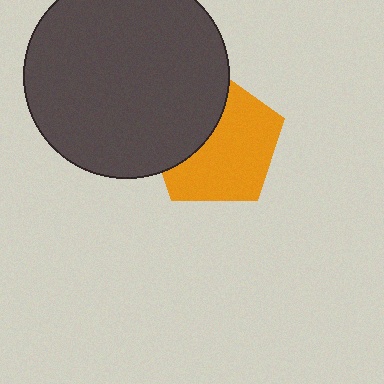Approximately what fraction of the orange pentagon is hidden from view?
Roughly 37% of the orange pentagon is hidden behind the dark gray circle.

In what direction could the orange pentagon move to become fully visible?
The orange pentagon could move right. That would shift it out from behind the dark gray circle entirely.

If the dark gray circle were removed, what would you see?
You would see the complete orange pentagon.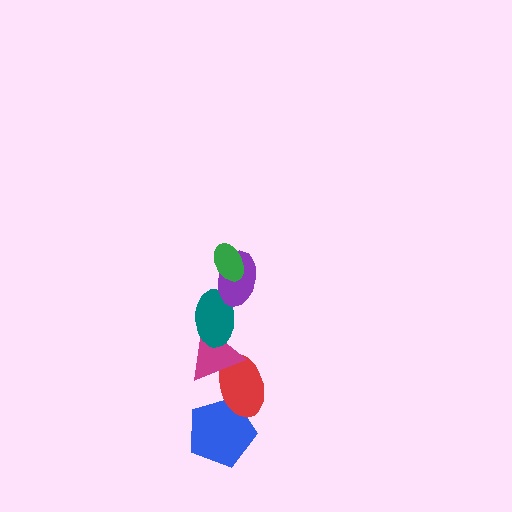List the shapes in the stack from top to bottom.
From top to bottom: the green ellipse, the purple ellipse, the teal ellipse, the magenta triangle, the red ellipse, the blue pentagon.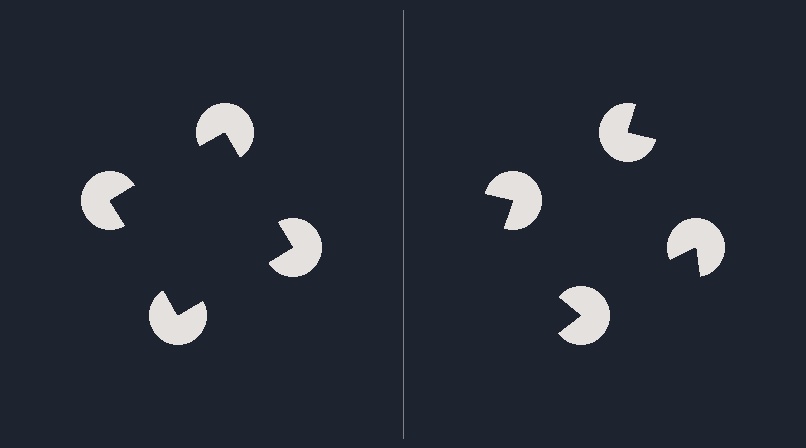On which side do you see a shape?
An illusory square appears on the left side. On the right side the wedge cuts are rotated, so no coherent shape forms.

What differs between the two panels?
The pac-man discs are positioned identically on both sides; only the wedge orientations differ. On the left they align to a square; on the right they are misaligned.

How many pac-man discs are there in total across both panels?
8 — 4 on each side.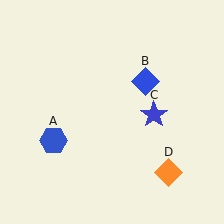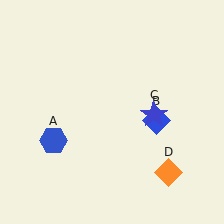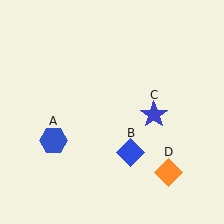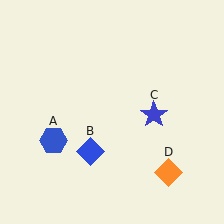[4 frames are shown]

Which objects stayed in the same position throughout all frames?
Blue hexagon (object A) and blue star (object C) and orange diamond (object D) remained stationary.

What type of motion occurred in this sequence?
The blue diamond (object B) rotated clockwise around the center of the scene.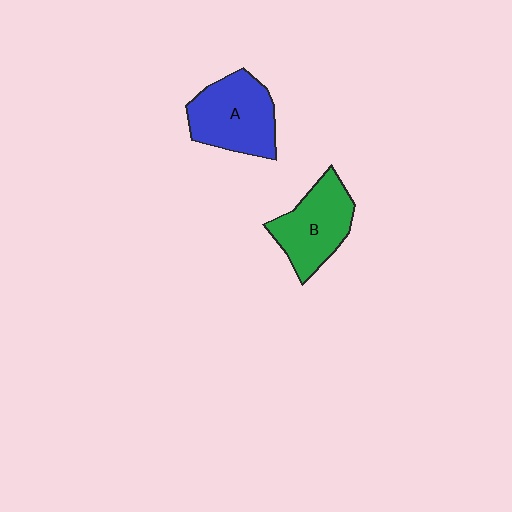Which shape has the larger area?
Shape A (blue).